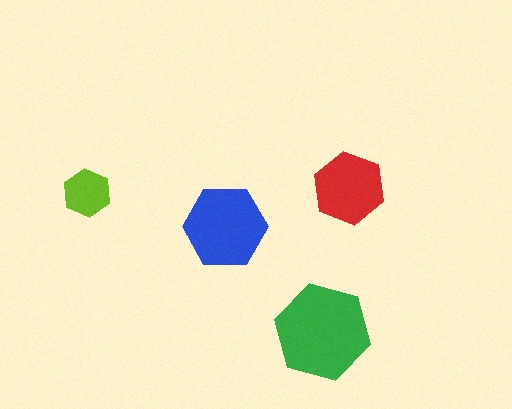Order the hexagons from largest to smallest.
the green one, the blue one, the red one, the lime one.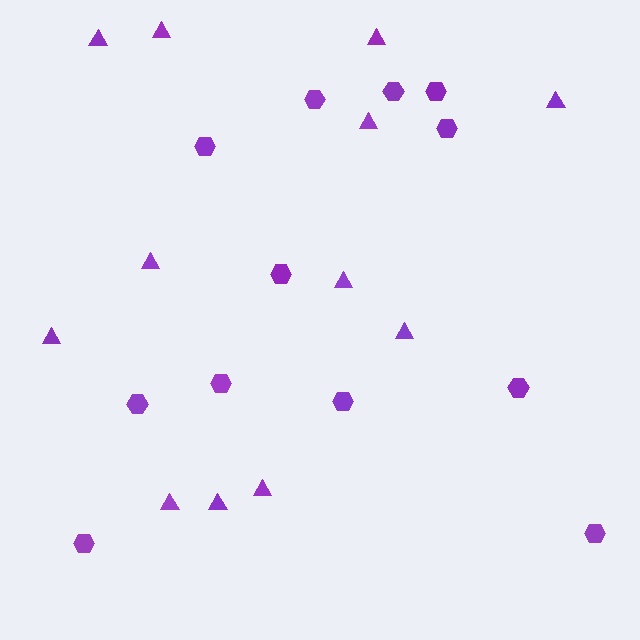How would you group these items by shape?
There are 2 groups: one group of triangles (12) and one group of hexagons (12).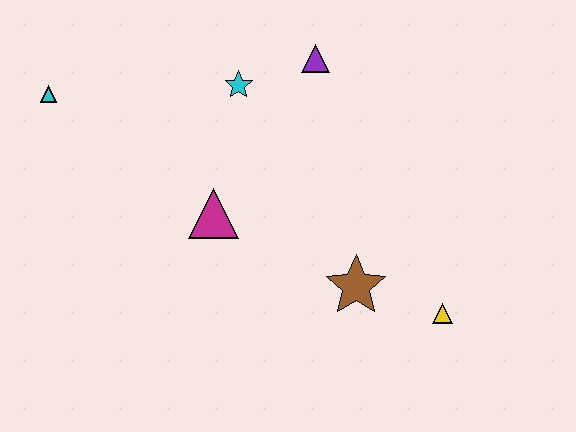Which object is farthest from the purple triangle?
The yellow triangle is farthest from the purple triangle.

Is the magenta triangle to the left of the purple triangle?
Yes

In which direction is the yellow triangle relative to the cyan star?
The yellow triangle is below the cyan star.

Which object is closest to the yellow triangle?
The brown star is closest to the yellow triangle.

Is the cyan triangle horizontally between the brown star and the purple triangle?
No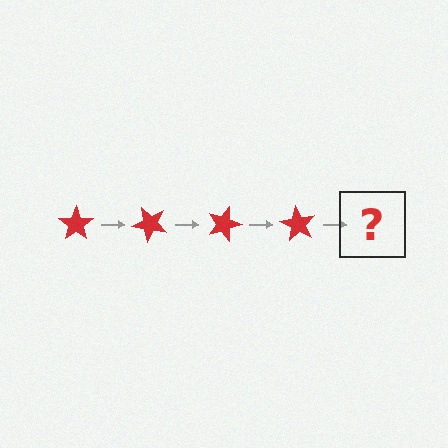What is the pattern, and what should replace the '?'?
The pattern is that the star rotates 45 degrees each step. The '?' should be a red star rotated 180 degrees.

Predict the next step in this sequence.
The next step is a red star rotated 180 degrees.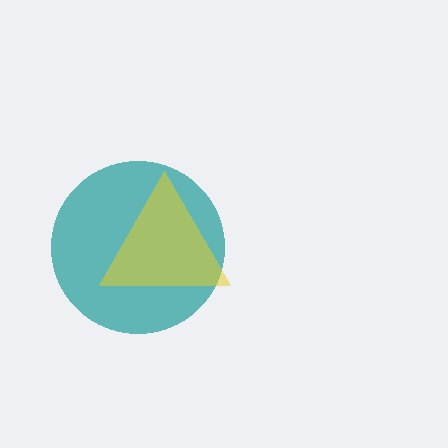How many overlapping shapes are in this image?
There are 2 overlapping shapes in the image.